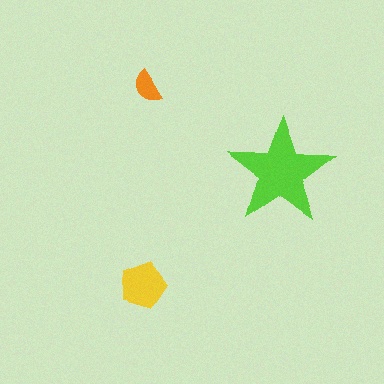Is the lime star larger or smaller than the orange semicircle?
Larger.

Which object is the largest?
The lime star.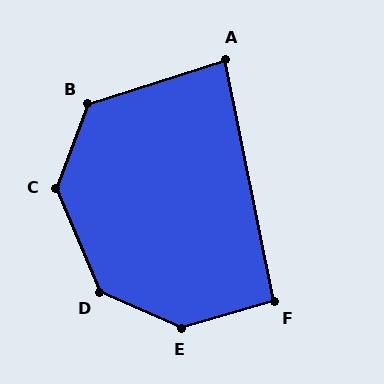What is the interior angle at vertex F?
Approximately 95 degrees (obtuse).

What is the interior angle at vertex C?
Approximately 136 degrees (obtuse).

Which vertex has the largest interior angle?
E, at approximately 140 degrees.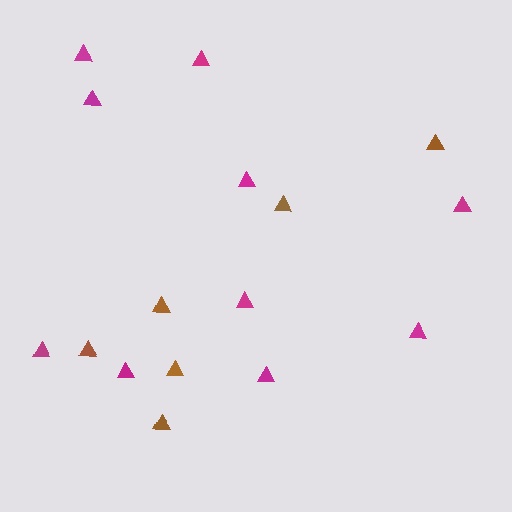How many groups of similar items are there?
There are 2 groups: one group of brown triangles (6) and one group of magenta triangles (10).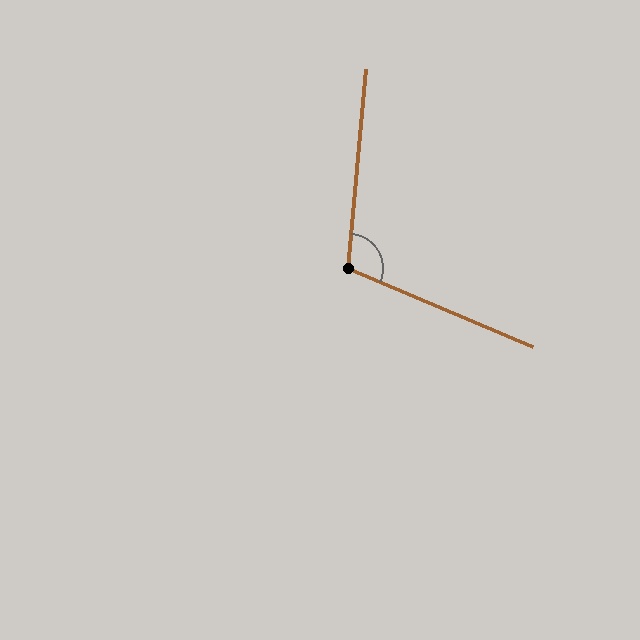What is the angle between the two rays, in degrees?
Approximately 108 degrees.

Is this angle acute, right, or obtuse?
It is obtuse.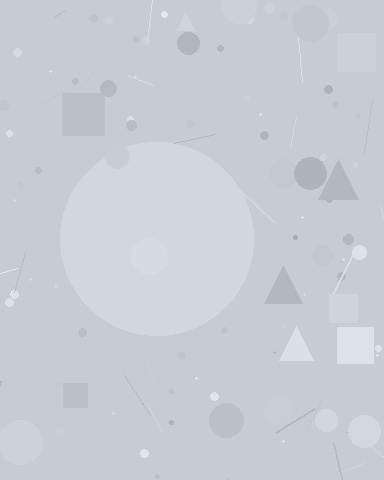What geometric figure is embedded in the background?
A circle is embedded in the background.